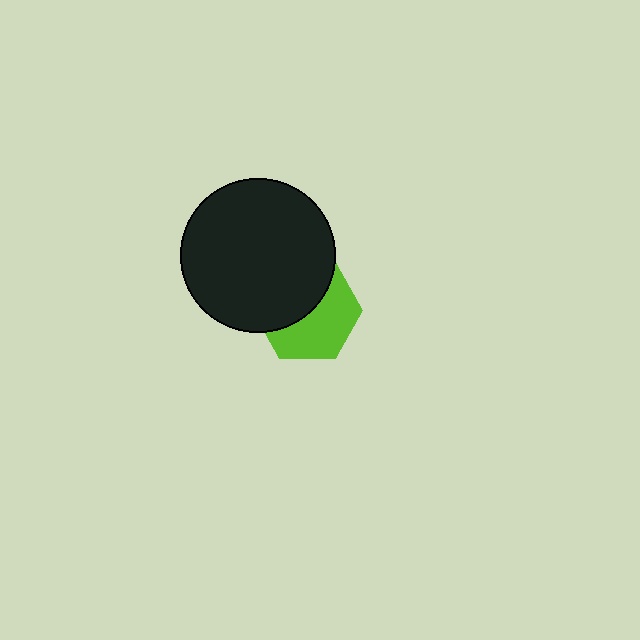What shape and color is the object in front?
The object in front is a black circle.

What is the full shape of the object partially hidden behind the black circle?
The partially hidden object is a lime hexagon.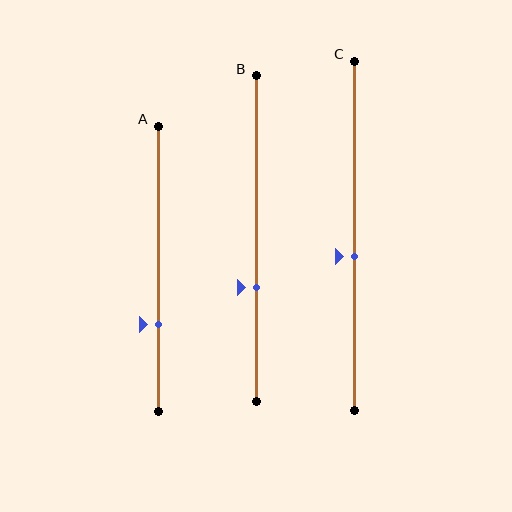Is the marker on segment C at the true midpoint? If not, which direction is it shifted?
No, the marker on segment C is shifted downward by about 6% of the segment length.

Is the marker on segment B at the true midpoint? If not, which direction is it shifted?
No, the marker on segment B is shifted downward by about 15% of the segment length.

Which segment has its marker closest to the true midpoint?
Segment C has its marker closest to the true midpoint.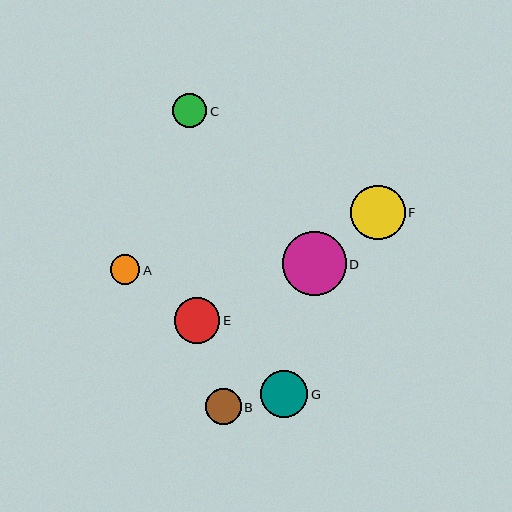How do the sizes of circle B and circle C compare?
Circle B and circle C are approximately the same size.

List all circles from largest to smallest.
From largest to smallest: D, F, G, E, B, C, A.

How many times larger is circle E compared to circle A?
Circle E is approximately 1.6 times the size of circle A.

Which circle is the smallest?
Circle A is the smallest with a size of approximately 29 pixels.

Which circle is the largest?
Circle D is the largest with a size of approximately 64 pixels.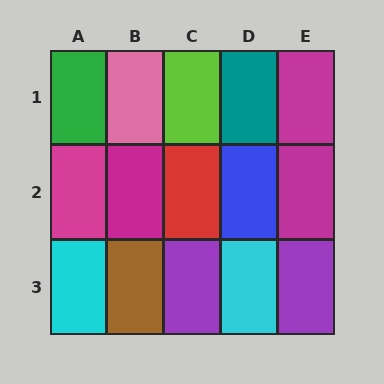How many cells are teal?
1 cell is teal.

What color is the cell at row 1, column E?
Magenta.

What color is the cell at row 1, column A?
Green.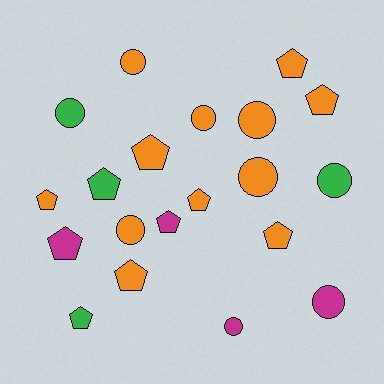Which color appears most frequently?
Orange, with 12 objects.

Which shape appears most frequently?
Pentagon, with 11 objects.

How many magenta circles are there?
There are 2 magenta circles.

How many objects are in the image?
There are 20 objects.